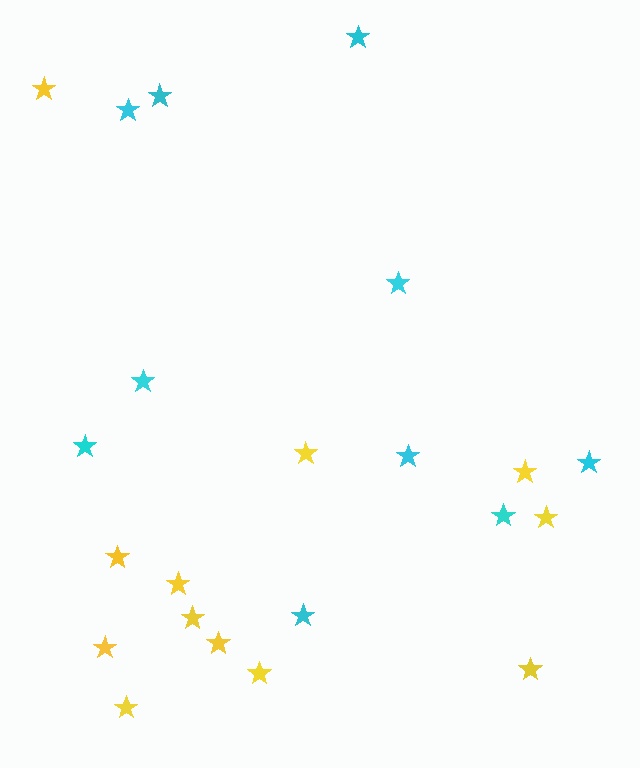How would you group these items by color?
There are 2 groups: one group of yellow stars (12) and one group of cyan stars (10).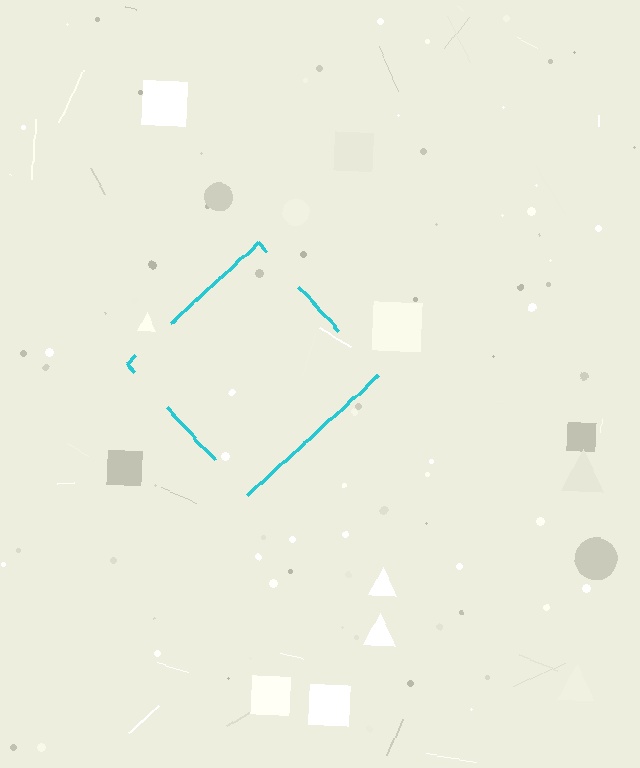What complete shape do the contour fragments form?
The contour fragments form a diamond.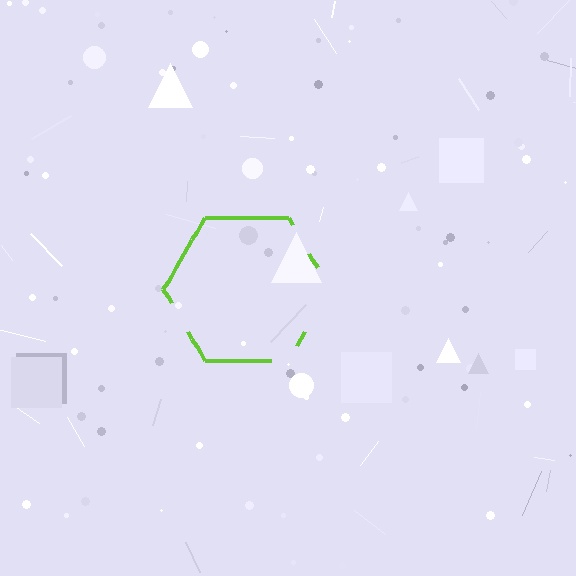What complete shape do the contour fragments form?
The contour fragments form a hexagon.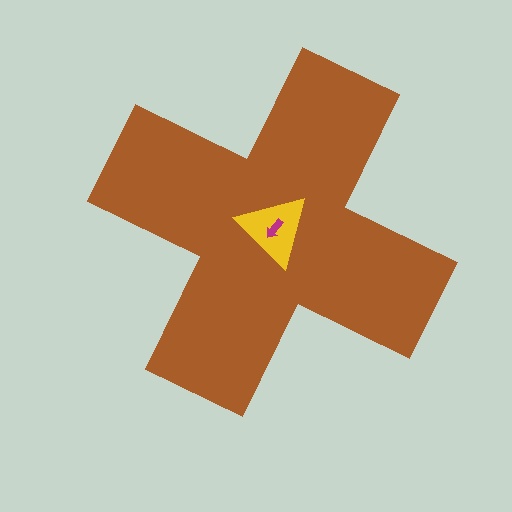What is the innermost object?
The magenta arrow.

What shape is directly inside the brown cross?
The yellow triangle.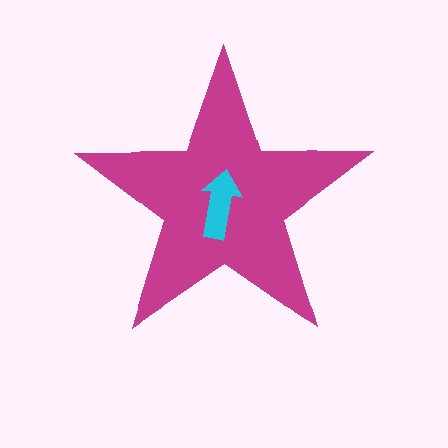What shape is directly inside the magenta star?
The cyan arrow.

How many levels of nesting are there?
2.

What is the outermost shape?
The magenta star.